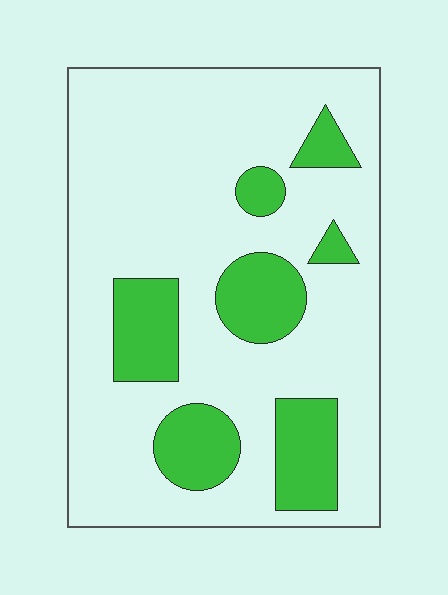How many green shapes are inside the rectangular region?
7.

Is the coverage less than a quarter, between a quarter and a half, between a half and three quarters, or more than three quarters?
Less than a quarter.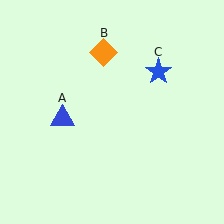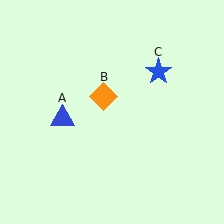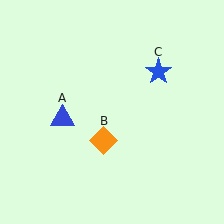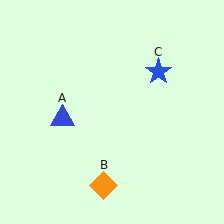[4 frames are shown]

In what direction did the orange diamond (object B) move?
The orange diamond (object B) moved down.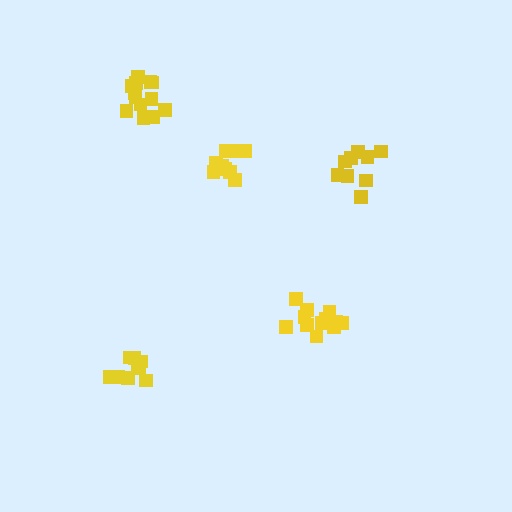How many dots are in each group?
Group 1: 13 dots, Group 2: 12 dots, Group 3: 10 dots, Group 4: 10 dots, Group 5: 9 dots (54 total).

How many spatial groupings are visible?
There are 5 spatial groupings.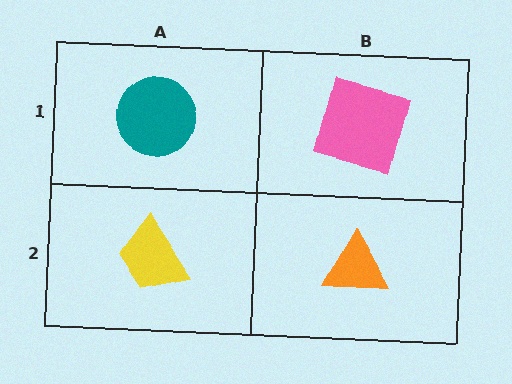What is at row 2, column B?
An orange triangle.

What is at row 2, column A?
A yellow trapezoid.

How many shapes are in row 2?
2 shapes.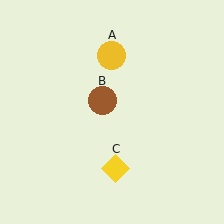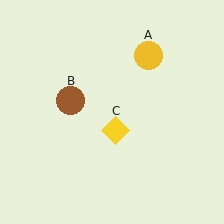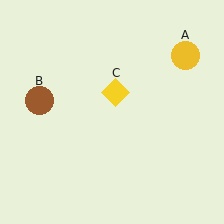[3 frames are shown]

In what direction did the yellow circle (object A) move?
The yellow circle (object A) moved right.